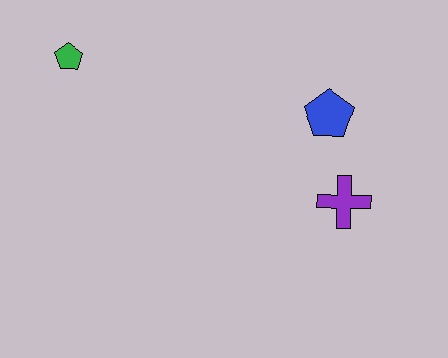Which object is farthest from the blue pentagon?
The green pentagon is farthest from the blue pentagon.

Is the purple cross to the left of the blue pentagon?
No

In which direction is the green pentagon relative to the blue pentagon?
The green pentagon is to the left of the blue pentagon.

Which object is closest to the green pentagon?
The blue pentagon is closest to the green pentagon.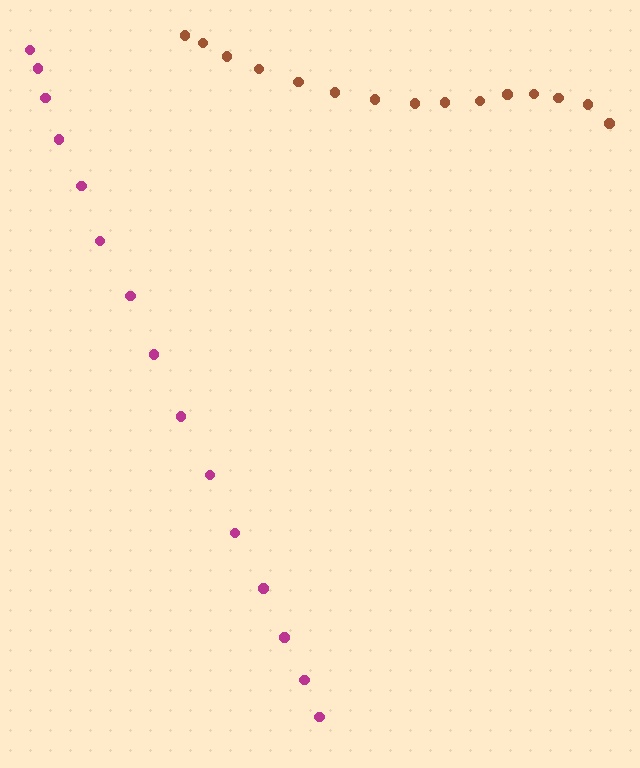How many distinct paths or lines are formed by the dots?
There are 2 distinct paths.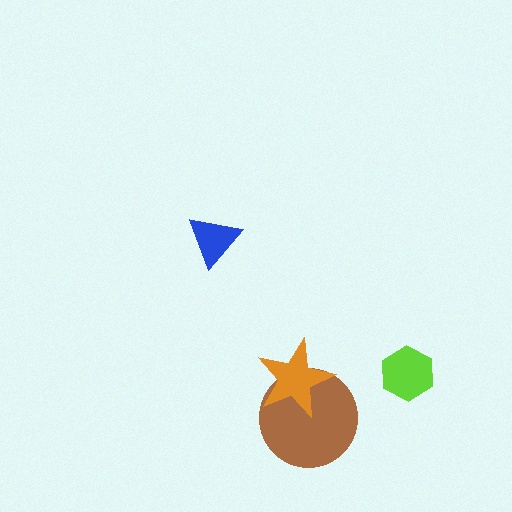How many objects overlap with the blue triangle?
0 objects overlap with the blue triangle.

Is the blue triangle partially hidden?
No, no other shape covers it.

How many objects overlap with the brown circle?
1 object overlaps with the brown circle.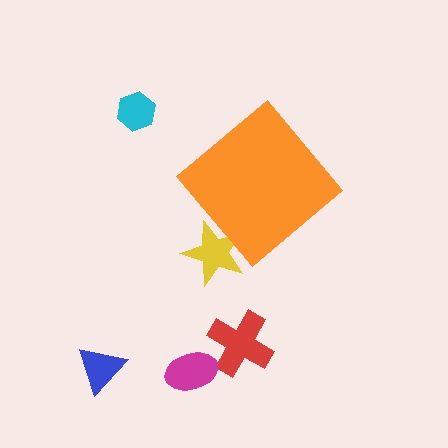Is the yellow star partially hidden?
Yes, the yellow star is partially hidden behind the orange diamond.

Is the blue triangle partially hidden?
No, the blue triangle is fully visible.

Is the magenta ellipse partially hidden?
No, the magenta ellipse is fully visible.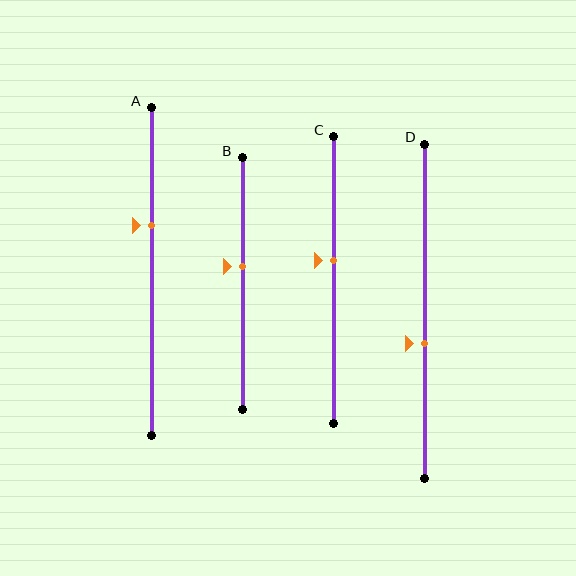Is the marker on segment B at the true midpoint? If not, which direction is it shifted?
No, the marker on segment B is shifted upward by about 7% of the segment length.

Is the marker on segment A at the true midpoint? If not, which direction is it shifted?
No, the marker on segment A is shifted upward by about 14% of the segment length.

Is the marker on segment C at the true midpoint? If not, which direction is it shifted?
No, the marker on segment C is shifted upward by about 7% of the segment length.